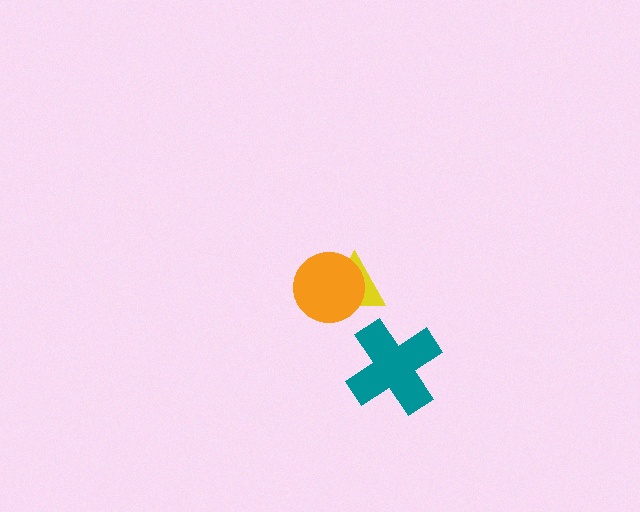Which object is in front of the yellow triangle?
The orange circle is in front of the yellow triangle.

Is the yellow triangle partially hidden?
Yes, it is partially covered by another shape.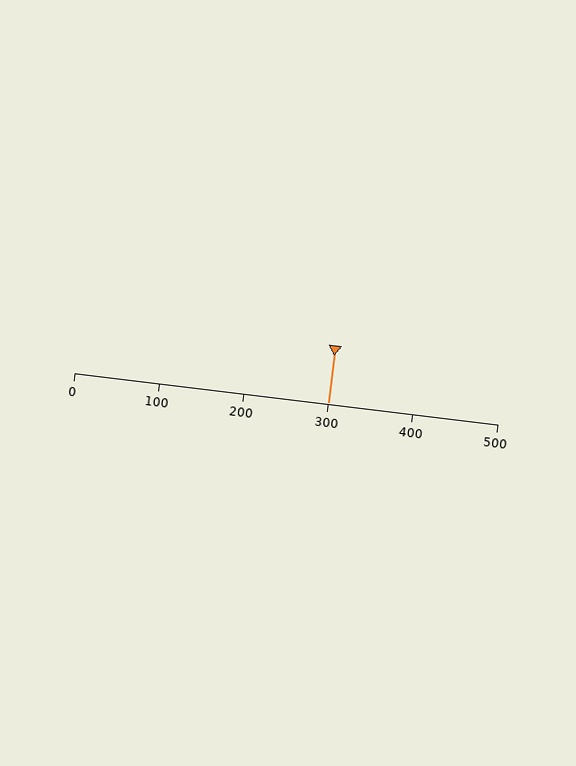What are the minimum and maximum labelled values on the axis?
The axis runs from 0 to 500.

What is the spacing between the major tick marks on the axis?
The major ticks are spaced 100 apart.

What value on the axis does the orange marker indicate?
The marker indicates approximately 300.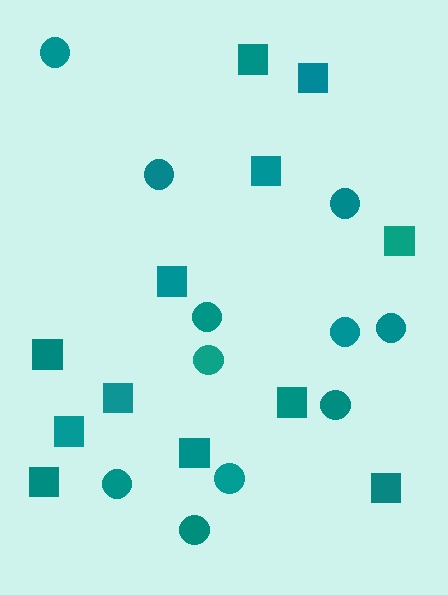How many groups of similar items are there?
There are 2 groups: one group of squares (12) and one group of circles (11).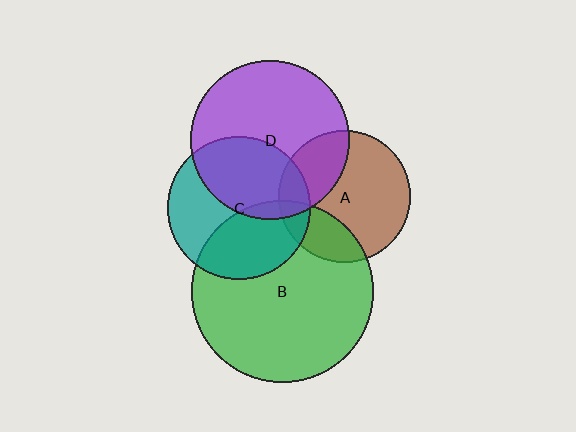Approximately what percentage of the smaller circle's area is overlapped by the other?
Approximately 30%.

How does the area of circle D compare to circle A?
Approximately 1.5 times.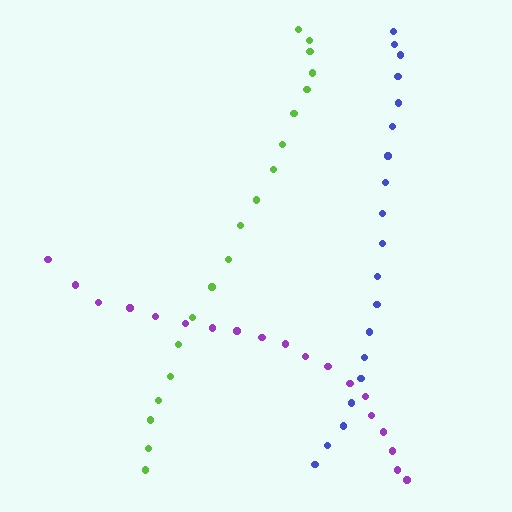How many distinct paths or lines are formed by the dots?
There are 3 distinct paths.